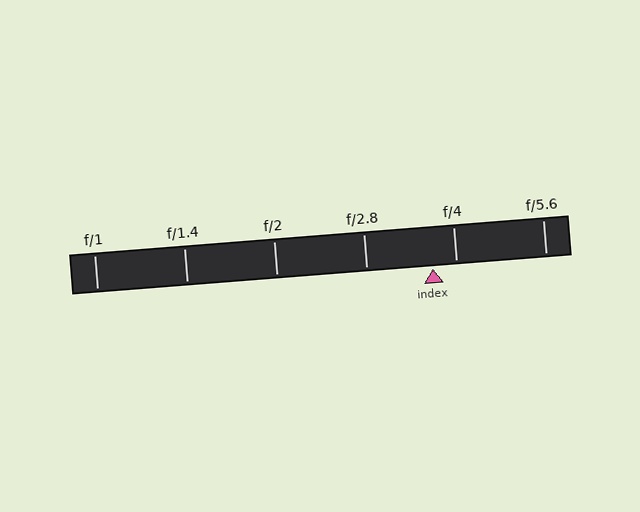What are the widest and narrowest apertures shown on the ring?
The widest aperture shown is f/1 and the narrowest is f/5.6.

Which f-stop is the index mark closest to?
The index mark is closest to f/4.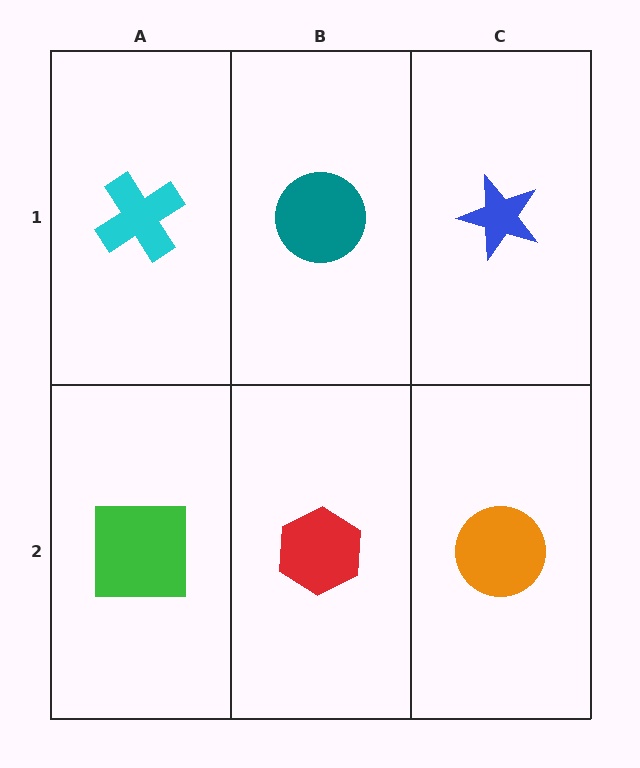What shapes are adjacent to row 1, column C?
An orange circle (row 2, column C), a teal circle (row 1, column B).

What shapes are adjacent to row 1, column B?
A red hexagon (row 2, column B), a cyan cross (row 1, column A), a blue star (row 1, column C).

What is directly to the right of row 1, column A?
A teal circle.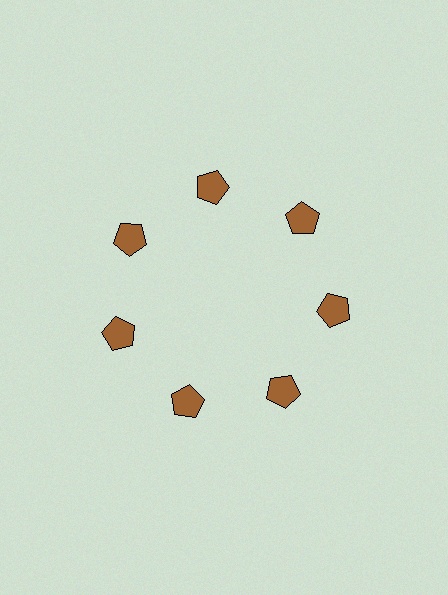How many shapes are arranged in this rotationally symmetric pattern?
There are 7 shapes, arranged in 7 groups of 1.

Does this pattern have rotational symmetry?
Yes, this pattern has 7-fold rotational symmetry. It looks the same after rotating 51 degrees around the center.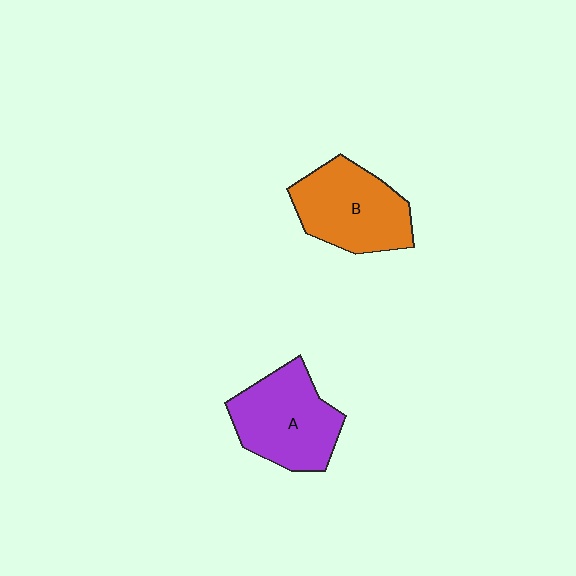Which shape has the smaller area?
Shape B (orange).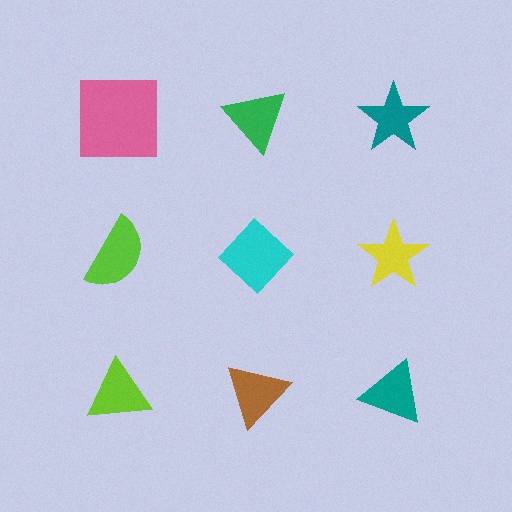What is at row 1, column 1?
A pink square.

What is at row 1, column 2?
A green triangle.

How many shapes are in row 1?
3 shapes.